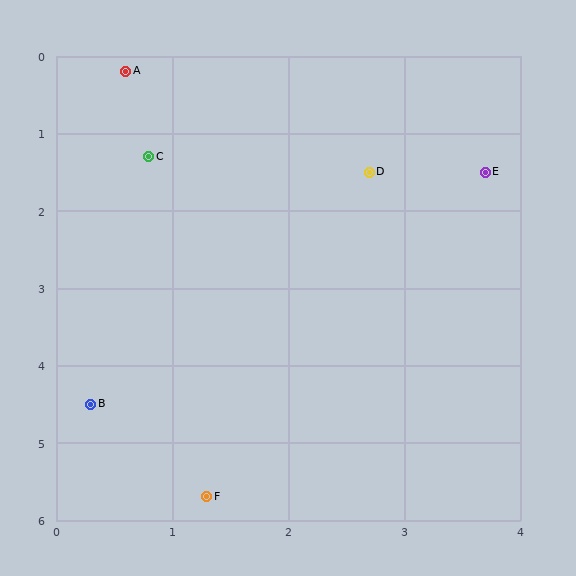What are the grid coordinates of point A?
Point A is at approximately (0.6, 0.2).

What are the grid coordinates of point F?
Point F is at approximately (1.3, 5.7).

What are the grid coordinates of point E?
Point E is at approximately (3.7, 1.5).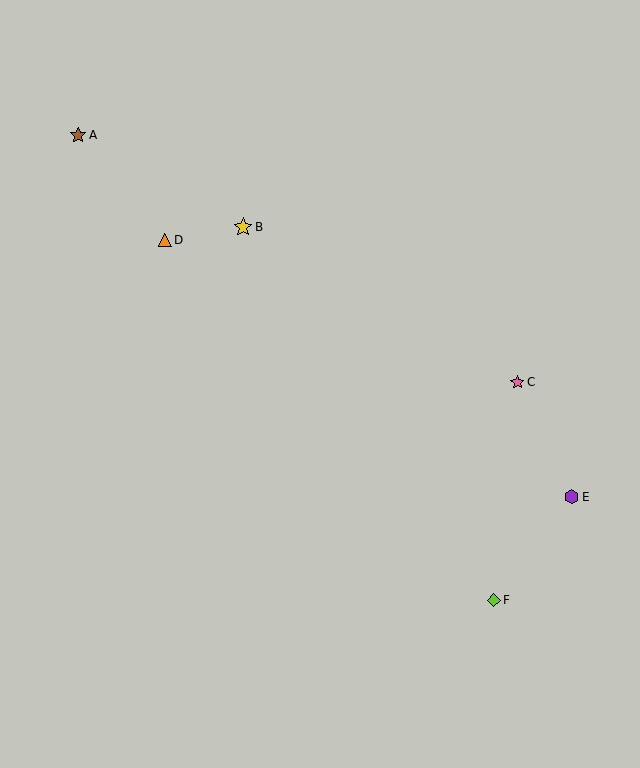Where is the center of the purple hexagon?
The center of the purple hexagon is at (572, 497).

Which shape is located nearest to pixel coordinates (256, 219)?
The yellow star (labeled B) at (243, 227) is nearest to that location.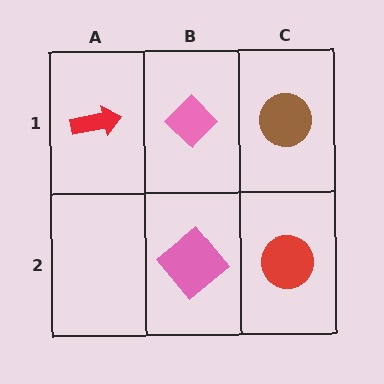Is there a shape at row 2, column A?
No, that cell is empty.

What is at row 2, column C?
A red circle.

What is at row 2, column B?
A pink diamond.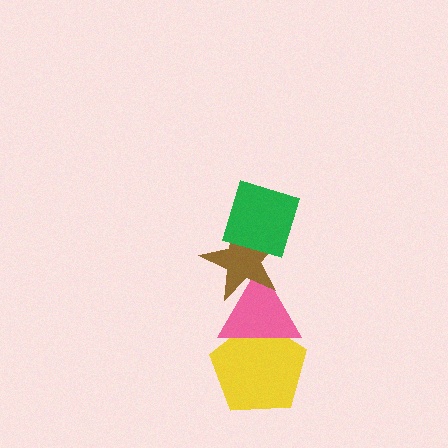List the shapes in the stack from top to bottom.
From top to bottom: the green diamond, the brown star, the pink triangle, the yellow pentagon.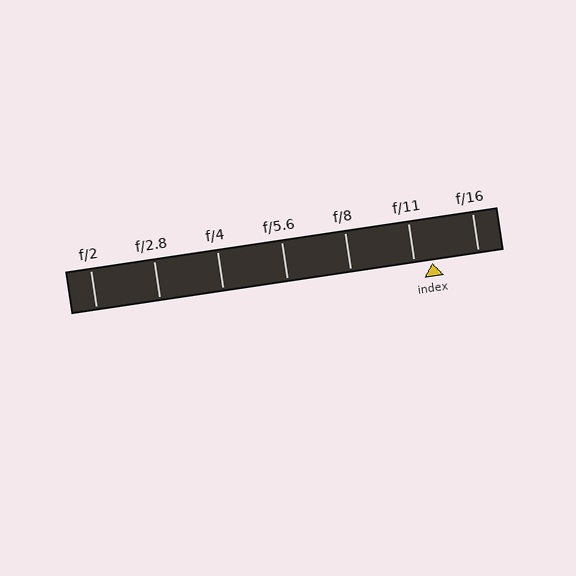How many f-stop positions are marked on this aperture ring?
There are 7 f-stop positions marked.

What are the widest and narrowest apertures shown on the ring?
The widest aperture shown is f/2 and the narrowest is f/16.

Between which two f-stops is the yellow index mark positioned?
The index mark is between f/11 and f/16.